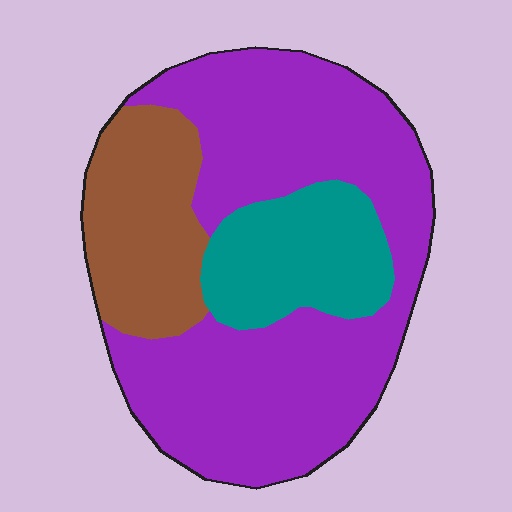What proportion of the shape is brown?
Brown covers 20% of the shape.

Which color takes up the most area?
Purple, at roughly 60%.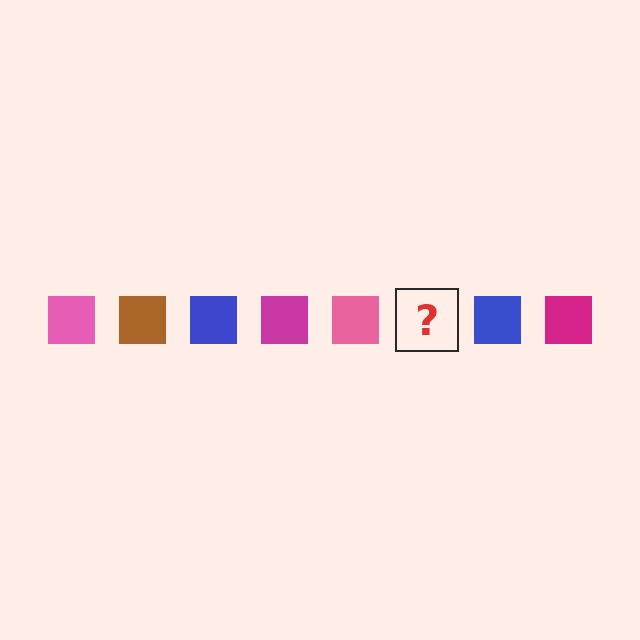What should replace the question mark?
The question mark should be replaced with a brown square.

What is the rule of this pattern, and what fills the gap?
The rule is that the pattern cycles through pink, brown, blue, magenta squares. The gap should be filled with a brown square.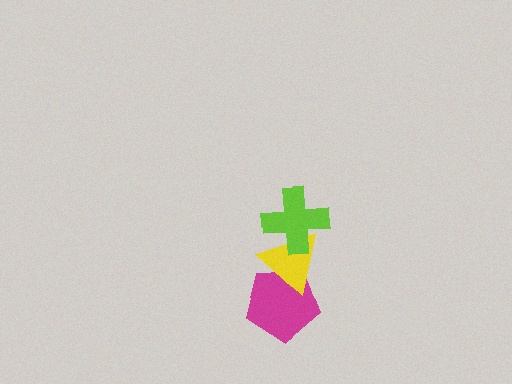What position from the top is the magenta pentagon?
The magenta pentagon is 3rd from the top.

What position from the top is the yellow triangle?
The yellow triangle is 2nd from the top.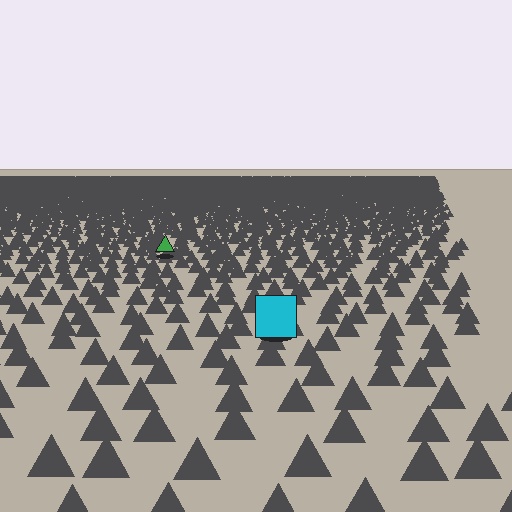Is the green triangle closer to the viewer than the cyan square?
No. The cyan square is closer — you can tell from the texture gradient: the ground texture is coarser near it.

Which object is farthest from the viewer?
The green triangle is farthest from the viewer. It appears smaller and the ground texture around it is denser.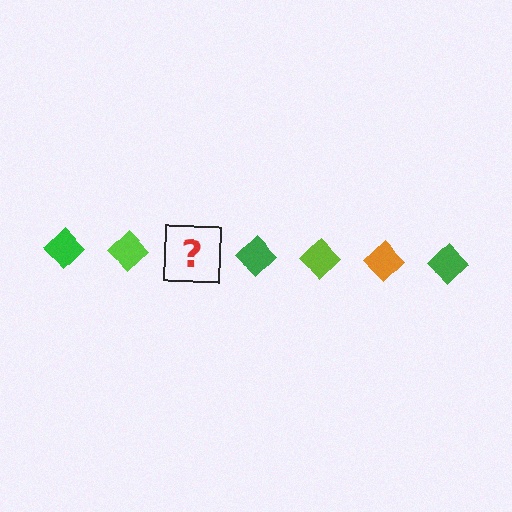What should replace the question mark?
The question mark should be replaced with an orange diamond.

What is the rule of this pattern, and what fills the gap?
The rule is that the pattern cycles through green, lime, orange diamonds. The gap should be filled with an orange diamond.